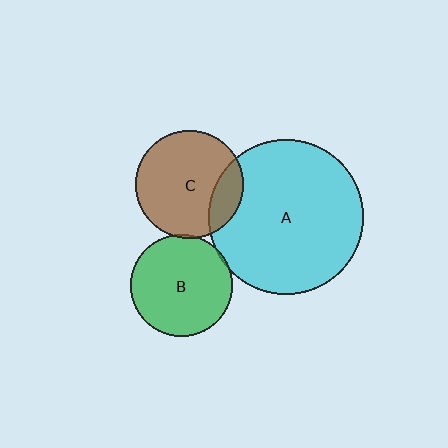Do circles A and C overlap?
Yes.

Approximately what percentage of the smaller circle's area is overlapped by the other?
Approximately 20%.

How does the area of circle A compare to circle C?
Approximately 2.1 times.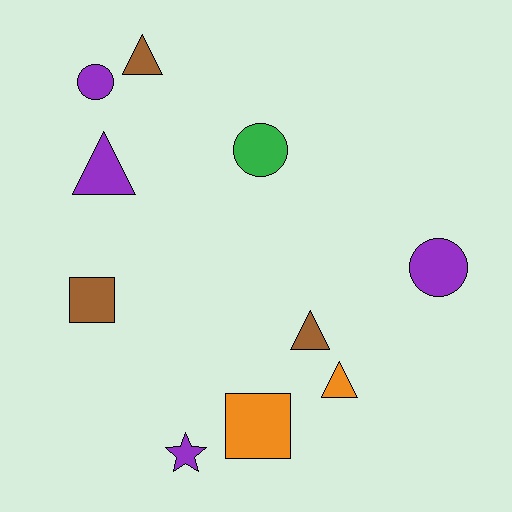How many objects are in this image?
There are 10 objects.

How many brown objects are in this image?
There are 3 brown objects.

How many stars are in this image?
There is 1 star.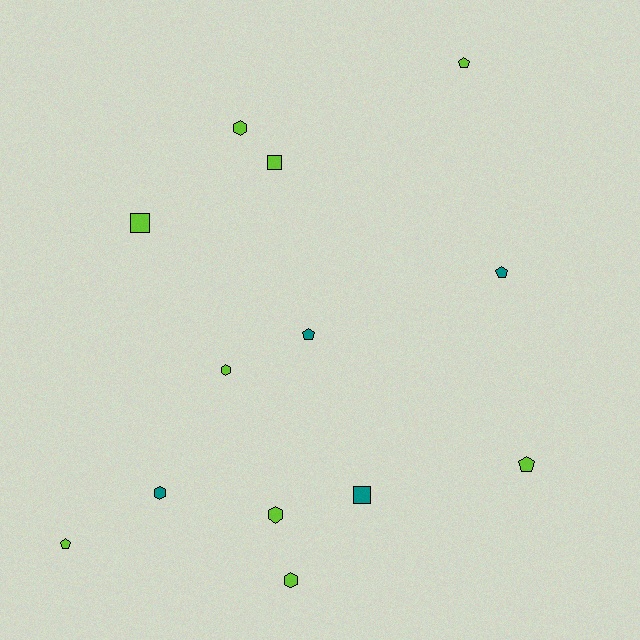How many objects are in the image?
There are 13 objects.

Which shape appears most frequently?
Hexagon, with 5 objects.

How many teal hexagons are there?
There is 1 teal hexagon.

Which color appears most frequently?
Lime, with 9 objects.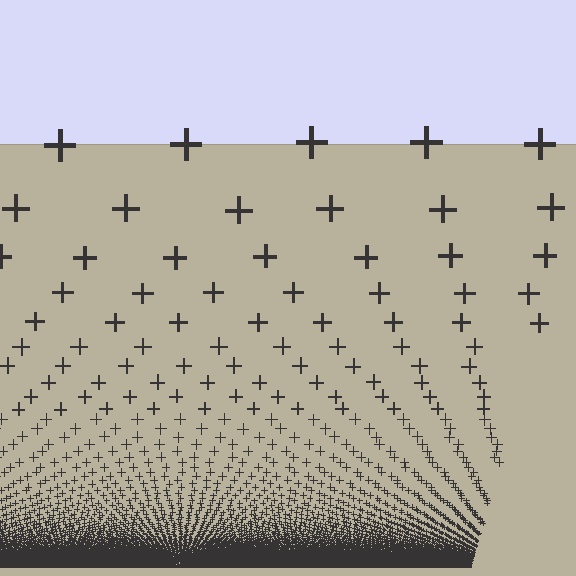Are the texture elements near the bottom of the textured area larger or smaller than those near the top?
Smaller. The gradient is inverted — elements near the bottom are smaller and denser.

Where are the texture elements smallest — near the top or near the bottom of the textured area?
Near the bottom.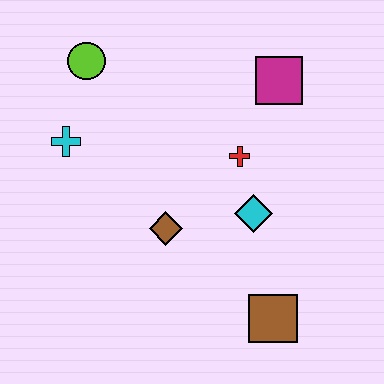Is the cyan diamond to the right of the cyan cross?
Yes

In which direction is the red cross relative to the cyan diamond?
The red cross is above the cyan diamond.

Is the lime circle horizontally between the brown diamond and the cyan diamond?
No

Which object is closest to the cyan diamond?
The red cross is closest to the cyan diamond.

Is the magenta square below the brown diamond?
No